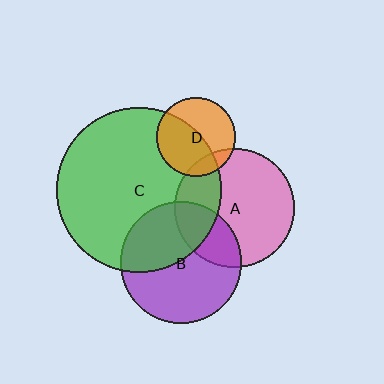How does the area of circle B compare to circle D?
Approximately 2.4 times.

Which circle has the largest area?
Circle C (green).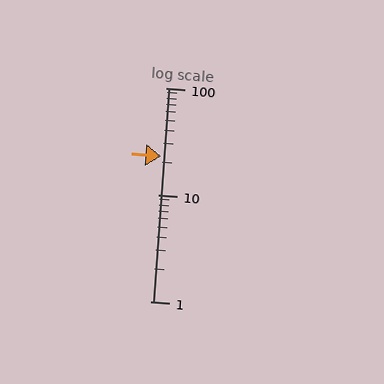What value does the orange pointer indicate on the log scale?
The pointer indicates approximately 23.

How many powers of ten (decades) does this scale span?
The scale spans 2 decades, from 1 to 100.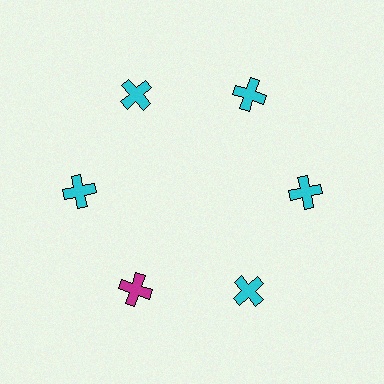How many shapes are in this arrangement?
There are 6 shapes arranged in a ring pattern.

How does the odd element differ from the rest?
It has a different color: magenta instead of cyan.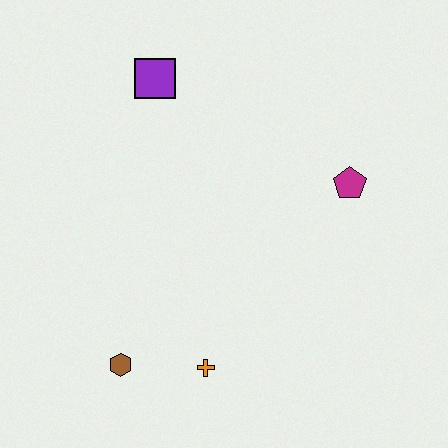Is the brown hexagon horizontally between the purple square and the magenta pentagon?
No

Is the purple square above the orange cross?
Yes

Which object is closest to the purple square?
The magenta pentagon is closest to the purple square.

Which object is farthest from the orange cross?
The purple square is farthest from the orange cross.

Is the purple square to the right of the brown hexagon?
Yes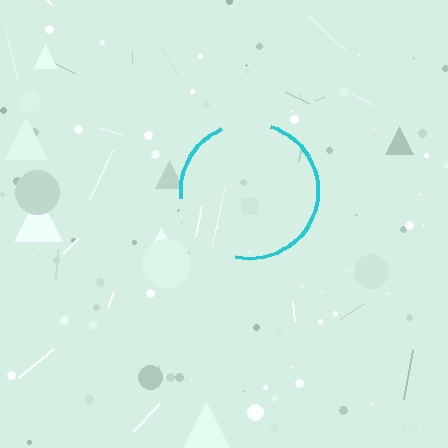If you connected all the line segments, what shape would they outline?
They would outline a circle.